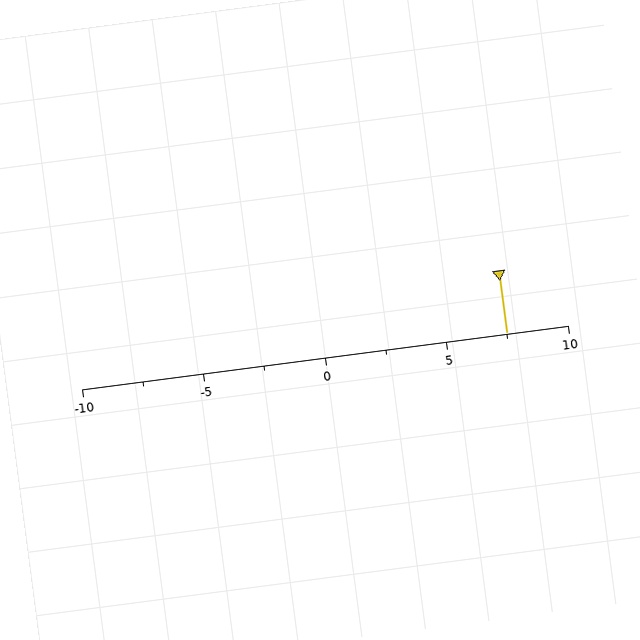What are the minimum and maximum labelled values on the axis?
The axis runs from -10 to 10.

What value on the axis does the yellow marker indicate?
The marker indicates approximately 7.5.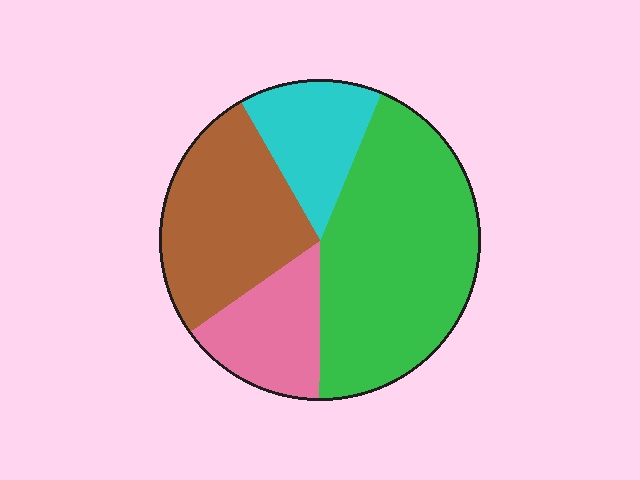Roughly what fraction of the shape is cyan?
Cyan covers about 15% of the shape.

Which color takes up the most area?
Green, at roughly 45%.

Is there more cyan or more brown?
Brown.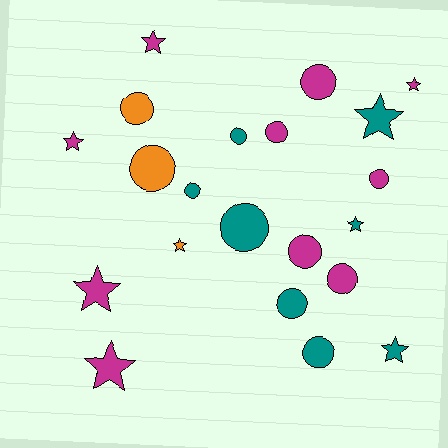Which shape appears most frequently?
Circle, with 12 objects.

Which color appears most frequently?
Magenta, with 10 objects.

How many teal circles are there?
There are 5 teal circles.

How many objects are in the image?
There are 21 objects.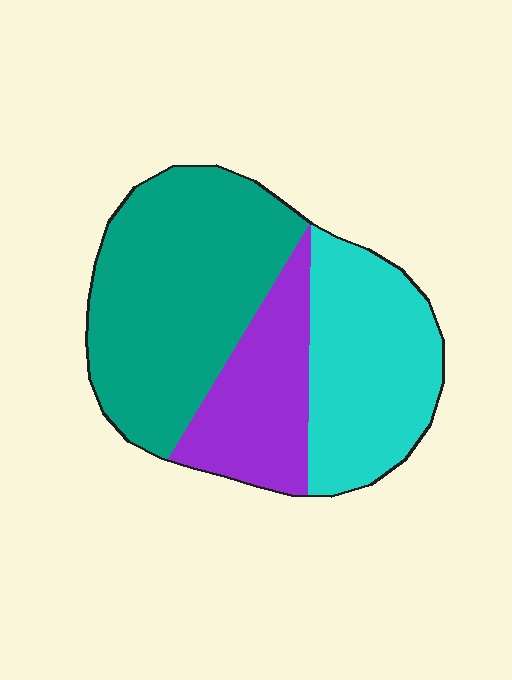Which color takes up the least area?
Purple, at roughly 20%.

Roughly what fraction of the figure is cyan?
Cyan takes up between a sixth and a third of the figure.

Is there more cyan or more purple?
Cyan.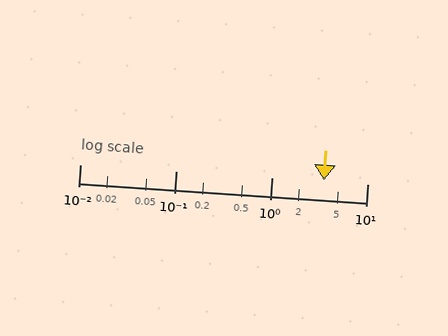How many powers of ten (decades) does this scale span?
The scale spans 3 decades, from 0.01 to 10.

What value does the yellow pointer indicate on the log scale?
The pointer indicates approximately 3.5.